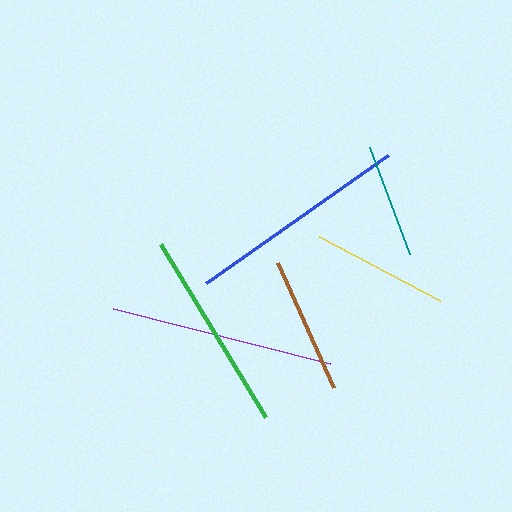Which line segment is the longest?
The purple line is the longest at approximately 224 pixels.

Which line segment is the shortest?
The teal line is the shortest at approximately 114 pixels.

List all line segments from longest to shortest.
From longest to shortest: purple, blue, green, yellow, brown, teal.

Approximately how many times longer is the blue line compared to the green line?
The blue line is approximately 1.1 times the length of the green line.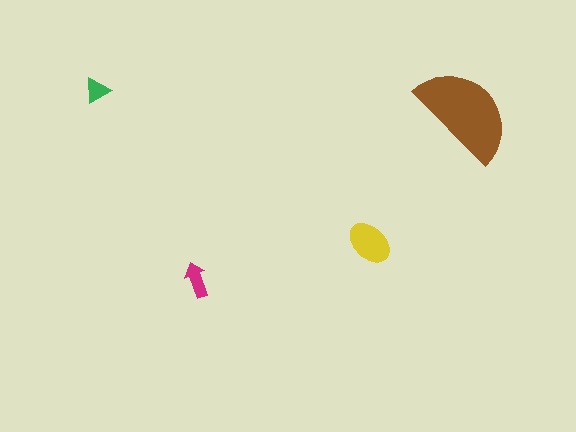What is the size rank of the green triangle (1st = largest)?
4th.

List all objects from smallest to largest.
The green triangle, the magenta arrow, the yellow ellipse, the brown semicircle.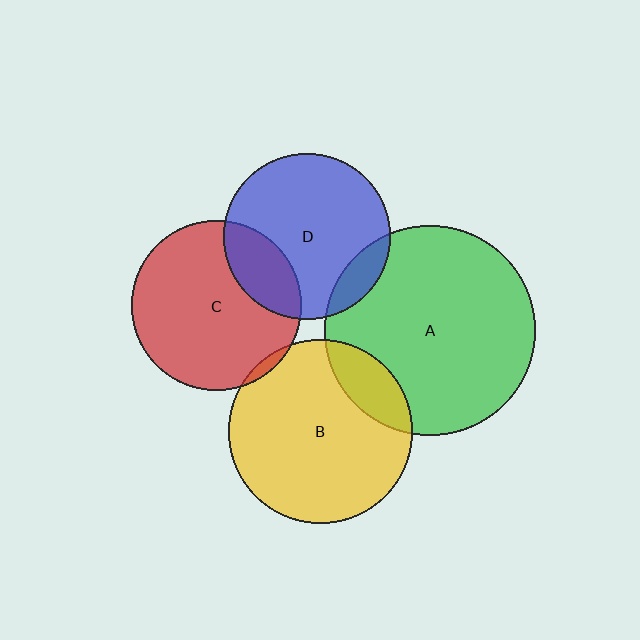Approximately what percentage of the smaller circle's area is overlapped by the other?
Approximately 20%.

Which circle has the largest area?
Circle A (green).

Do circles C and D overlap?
Yes.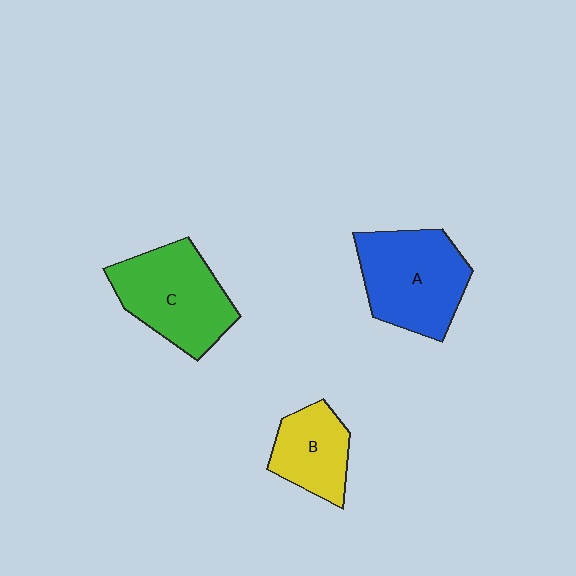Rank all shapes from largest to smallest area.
From largest to smallest: A (blue), C (green), B (yellow).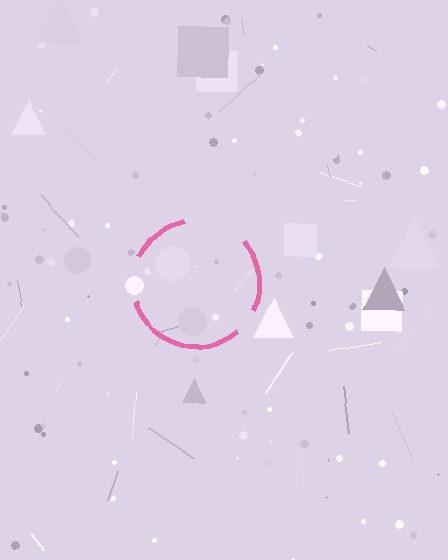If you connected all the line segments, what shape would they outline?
They would outline a circle.